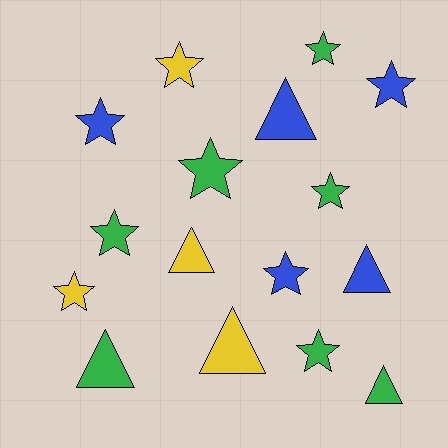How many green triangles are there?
There are 2 green triangles.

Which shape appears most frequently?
Star, with 10 objects.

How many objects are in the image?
There are 16 objects.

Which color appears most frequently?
Green, with 7 objects.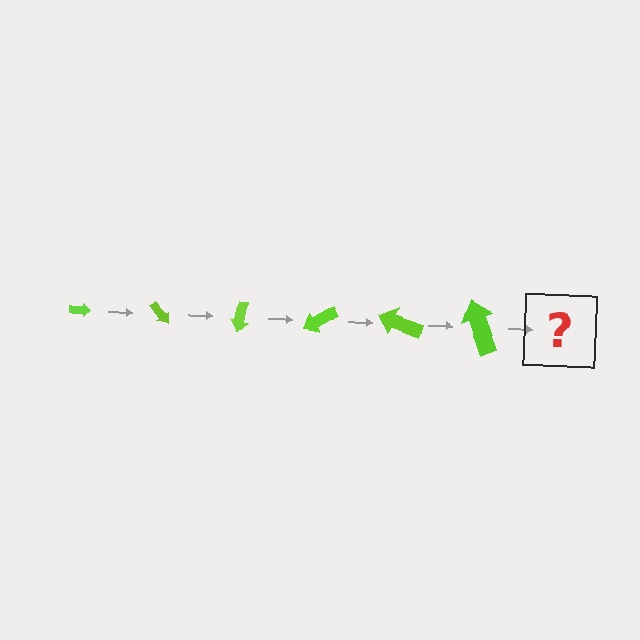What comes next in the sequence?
The next element should be an arrow, larger than the previous one and rotated 300 degrees from the start.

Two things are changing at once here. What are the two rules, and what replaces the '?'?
The two rules are that the arrow grows larger each step and it rotates 50 degrees each step. The '?' should be an arrow, larger than the previous one and rotated 300 degrees from the start.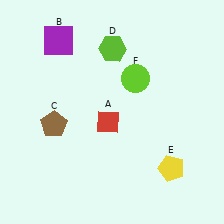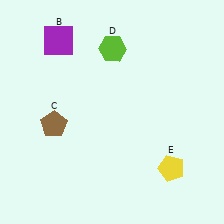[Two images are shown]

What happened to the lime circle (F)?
The lime circle (F) was removed in Image 2. It was in the top-right area of Image 1.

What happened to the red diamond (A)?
The red diamond (A) was removed in Image 2. It was in the bottom-left area of Image 1.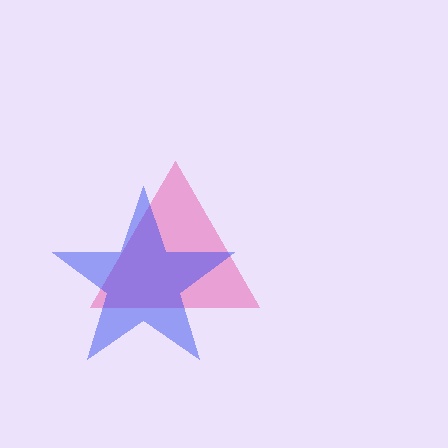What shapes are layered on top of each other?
The layered shapes are: a pink triangle, a blue star.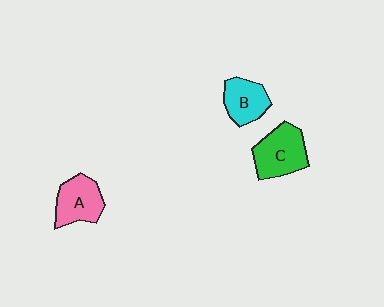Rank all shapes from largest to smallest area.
From largest to smallest: C (green), A (pink), B (cyan).